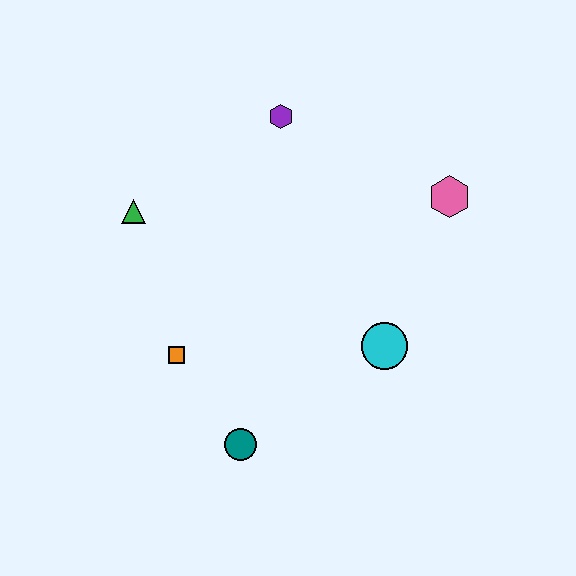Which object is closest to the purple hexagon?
The green triangle is closest to the purple hexagon.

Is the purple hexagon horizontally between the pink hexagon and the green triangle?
Yes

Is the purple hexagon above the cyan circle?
Yes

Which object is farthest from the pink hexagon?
The teal circle is farthest from the pink hexagon.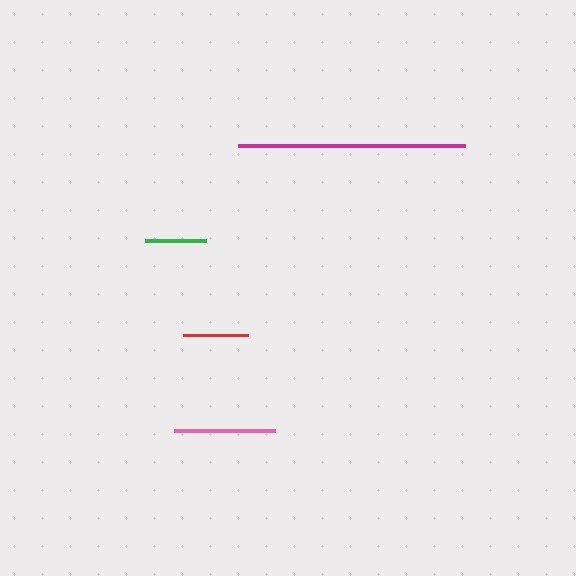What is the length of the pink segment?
The pink segment is approximately 102 pixels long.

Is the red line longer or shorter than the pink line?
The pink line is longer than the red line.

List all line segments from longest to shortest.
From longest to shortest: magenta, pink, red, green.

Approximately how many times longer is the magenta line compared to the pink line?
The magenta line is approximately 2.2 times the length of the pink line.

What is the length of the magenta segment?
The magenta segment is approximately 227 pixels long.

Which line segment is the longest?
The magenta line is the longest at approximately 227 pixels.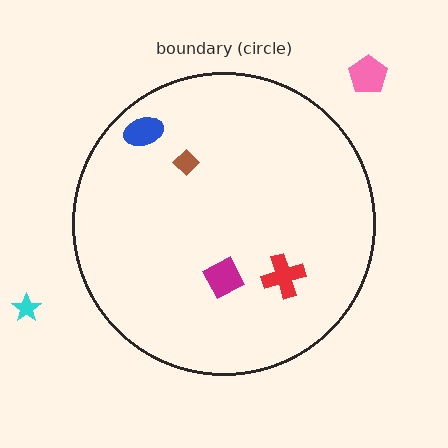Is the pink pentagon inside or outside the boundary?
Outside.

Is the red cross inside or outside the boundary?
Inside.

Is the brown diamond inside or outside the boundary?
Inside.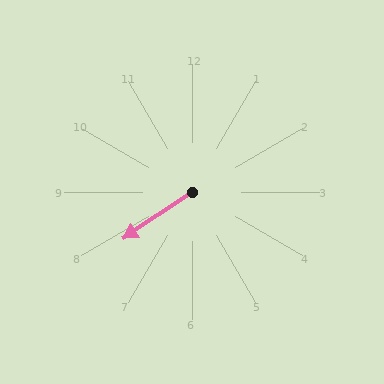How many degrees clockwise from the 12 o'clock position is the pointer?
Approximately 236 degrees.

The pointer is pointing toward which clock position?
Roughly 8 o'clock.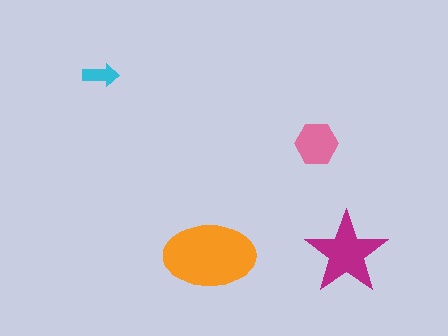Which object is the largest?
The orange ellipse.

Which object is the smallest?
The cyan arrow.